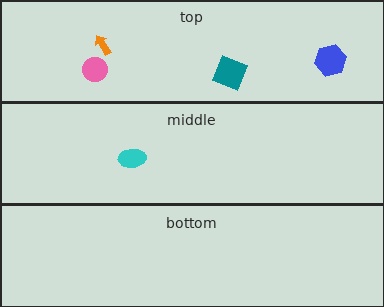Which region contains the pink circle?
The top region.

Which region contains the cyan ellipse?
The middle region.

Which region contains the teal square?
The top region.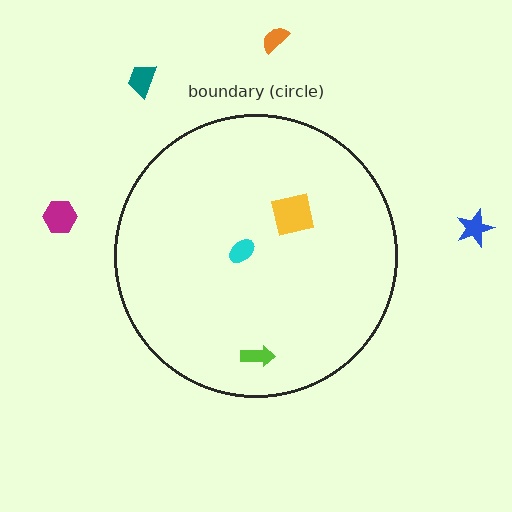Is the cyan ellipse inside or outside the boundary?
Inside.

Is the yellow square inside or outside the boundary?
Inside.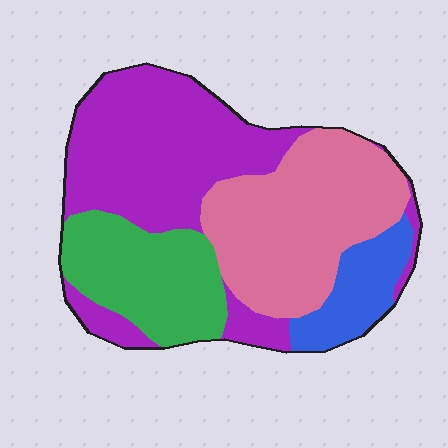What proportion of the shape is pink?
Pink takes up about one third (1/3) of the shape.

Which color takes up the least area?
Blue, at roughly 10%.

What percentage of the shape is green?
Green covers 20% of the shape.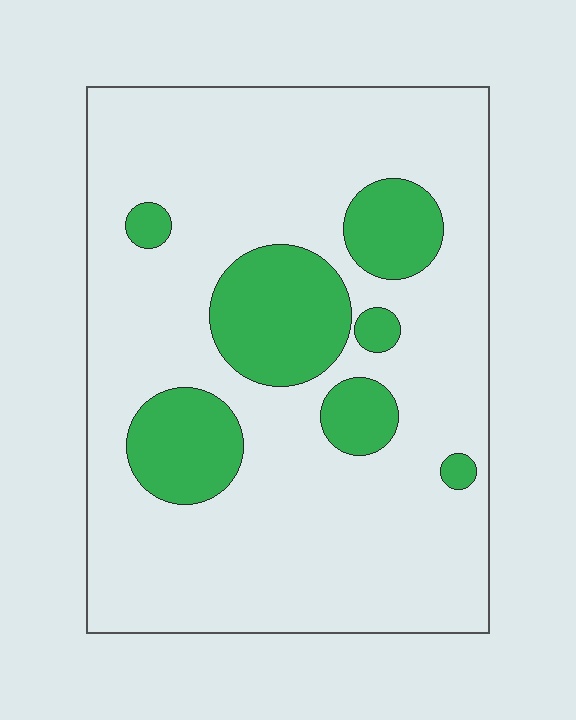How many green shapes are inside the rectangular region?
7.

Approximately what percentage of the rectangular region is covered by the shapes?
Approximately 20%.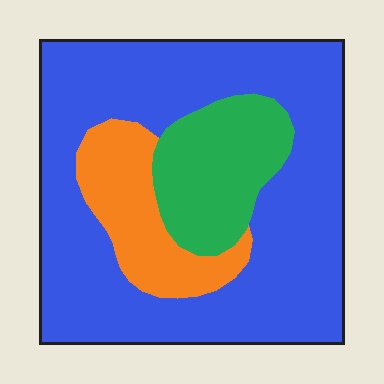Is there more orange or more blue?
Blue.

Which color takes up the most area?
Blue, at roughly 70%.